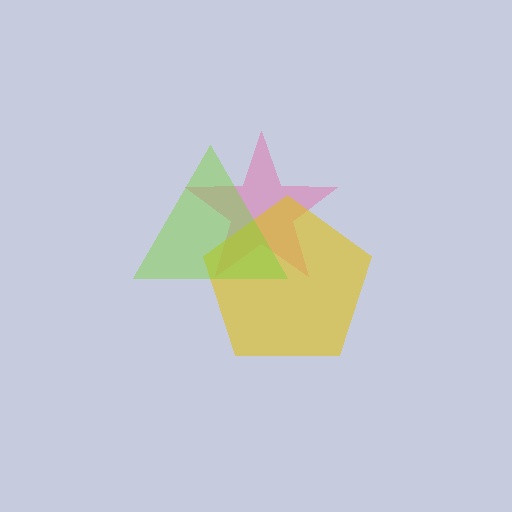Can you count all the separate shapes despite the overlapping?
Yes, there are 3 separate shapes.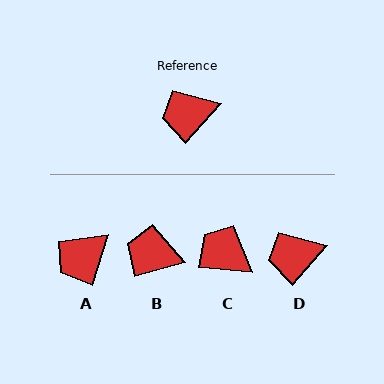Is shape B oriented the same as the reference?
No, it is off by about 33 degrees.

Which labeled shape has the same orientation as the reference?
D.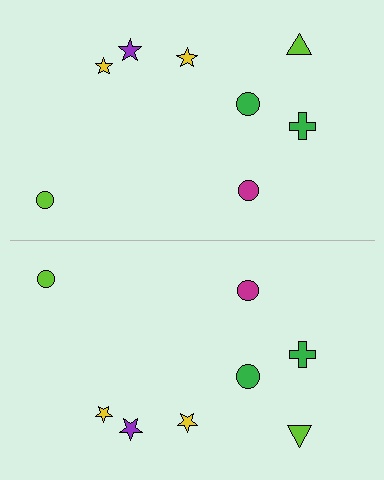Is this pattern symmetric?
Yes, this pattern has bilateral (reflection) symmetry.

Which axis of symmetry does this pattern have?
The pattern has a horizontal axis of symmetry running through the center of the image.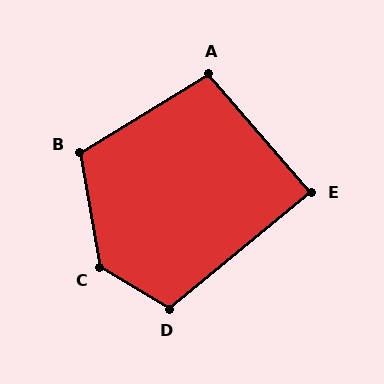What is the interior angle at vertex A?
Approximately 99 degrees (obtuse).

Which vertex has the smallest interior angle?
E, at approximately 89 degrees.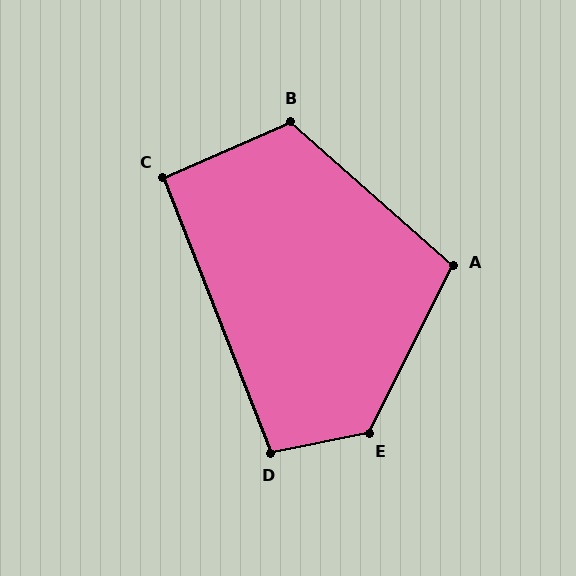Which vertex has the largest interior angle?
E, at approximately 128 degrees.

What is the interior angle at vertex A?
Approximately 105 degrees (obtuse).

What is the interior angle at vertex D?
Approximately 100 degrees (obtuse).